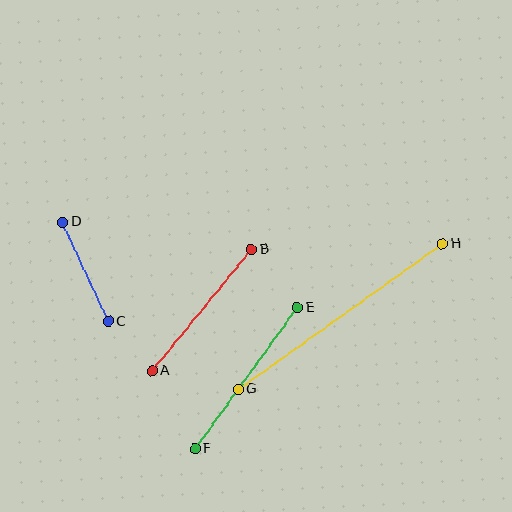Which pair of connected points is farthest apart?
Points G and H are farthest apart.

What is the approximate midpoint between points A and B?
The midpoint is at approximately (202, 310) pixels.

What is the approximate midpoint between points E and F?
The midpoint is at approximately (246, 378) pixels.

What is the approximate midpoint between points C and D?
The midpoint is at approximately (85, 272) pixels.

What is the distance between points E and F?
The distance is approximately 174 pixels.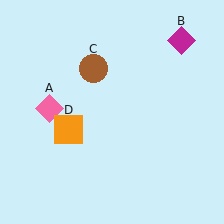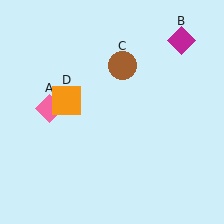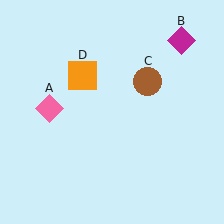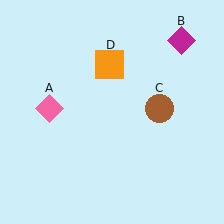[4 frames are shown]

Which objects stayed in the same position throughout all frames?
Pink diamond (object A) and magenta diamond (object B) remained stationary.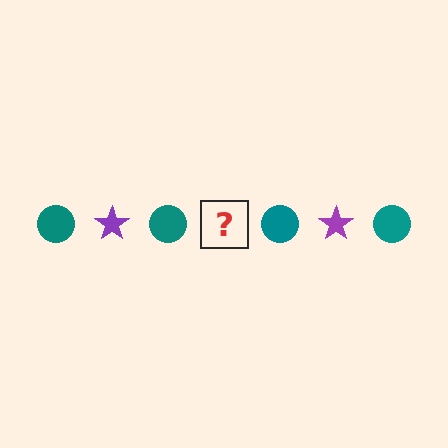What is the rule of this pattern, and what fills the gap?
The rule is that the pattern alternates between teal circle and purple star. The gap should be filled with a purple star.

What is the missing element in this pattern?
The missing element is a purple star.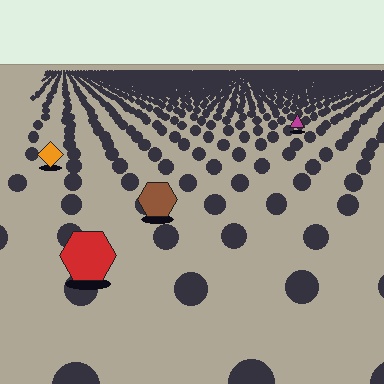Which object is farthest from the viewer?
The magenta triangle is farthest from the viewer. It appears smaller and the ground texture around it is denser.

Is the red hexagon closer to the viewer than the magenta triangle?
Yes. The red hexagon is closer — you can tell from the texture gradient: the ground texture is coarser near it.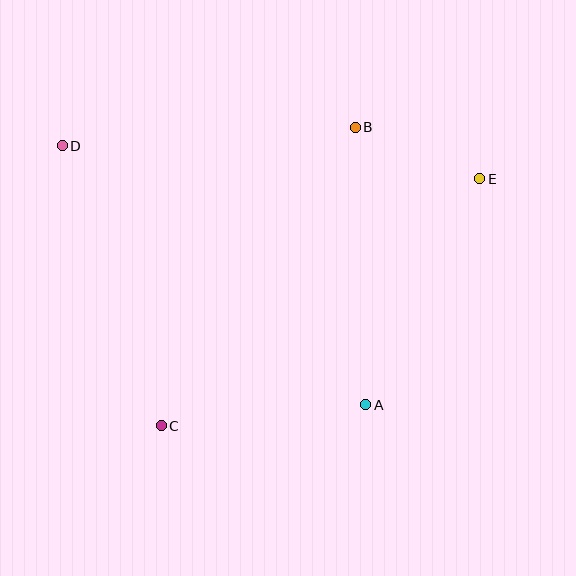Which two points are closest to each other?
Points B and E are closest to each other.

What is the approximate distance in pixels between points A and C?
The distance between A and C is approximately 206 pixels.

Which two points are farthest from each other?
Points D and E are farthest from each other.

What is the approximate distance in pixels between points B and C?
The distance between B and C is approximately 356 pixels.